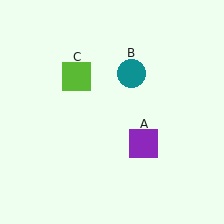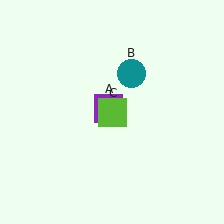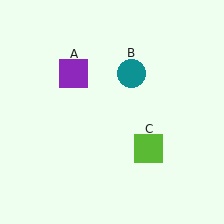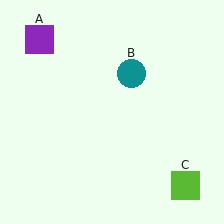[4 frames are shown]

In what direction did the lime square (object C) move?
The lime square (object C) moved down and to the right.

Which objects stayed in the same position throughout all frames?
Teal circle (object B) remained stationary.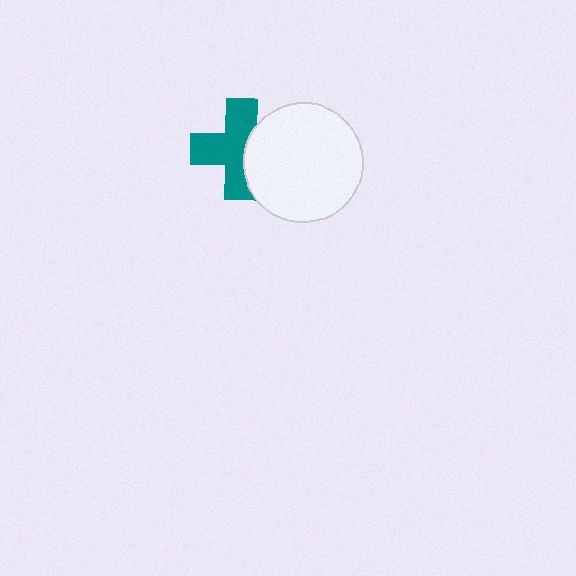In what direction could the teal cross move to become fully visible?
The teal cross could move left. That would shift it out from behind the white circle entirely.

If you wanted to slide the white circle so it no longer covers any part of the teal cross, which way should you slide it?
Slide it right — that is the most direct way to separate the two shapes.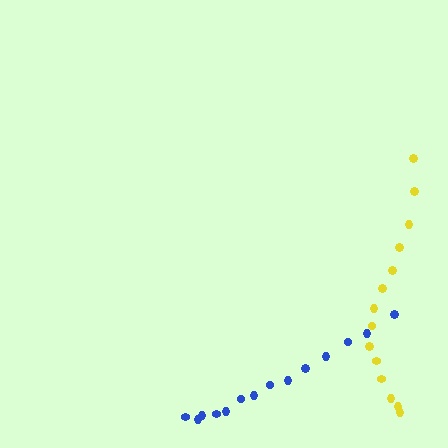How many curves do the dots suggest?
There are 2 distinct paths.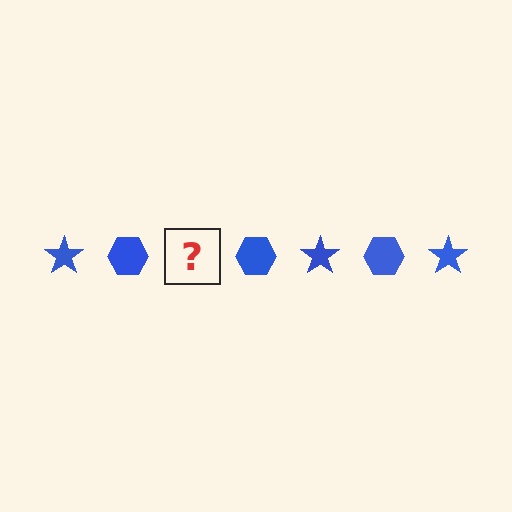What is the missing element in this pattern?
The missing element is a blue star.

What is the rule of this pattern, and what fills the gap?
The rule is that the pattern cycles through star, hexagon shapes in blue. The gap should be filled with a blue star.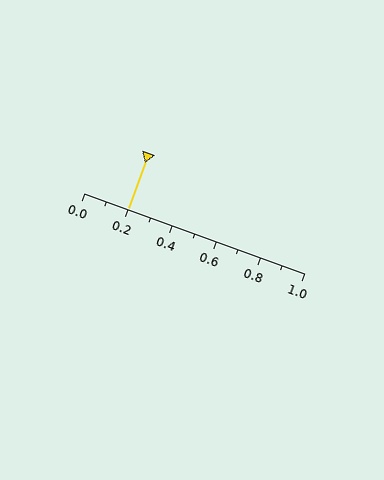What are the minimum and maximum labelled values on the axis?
The axis runs from 0.0 to 1.0.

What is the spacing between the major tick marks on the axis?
The major ticks are spaced 0.2 apart.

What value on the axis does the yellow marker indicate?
The marker indicates approximately 0.2.